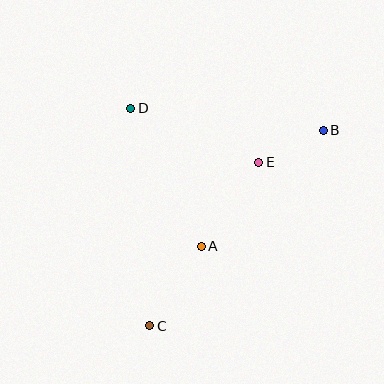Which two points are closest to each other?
Points B and E are closest to each other.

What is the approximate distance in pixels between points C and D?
The distance between C and D is approximately 218 pixels.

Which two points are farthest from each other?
Points B and C are farthest from each other.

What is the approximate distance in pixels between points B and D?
The distance between B and D is approximately 194 pixels.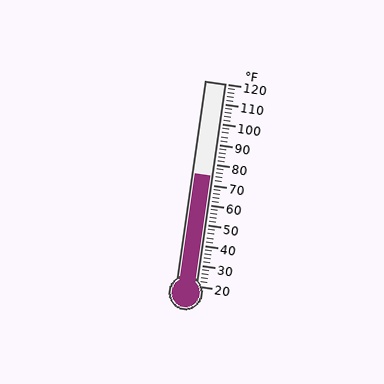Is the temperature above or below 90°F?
The temperature is below 90°F.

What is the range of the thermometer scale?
The thermometer scale ranges from 20°F to 120°F.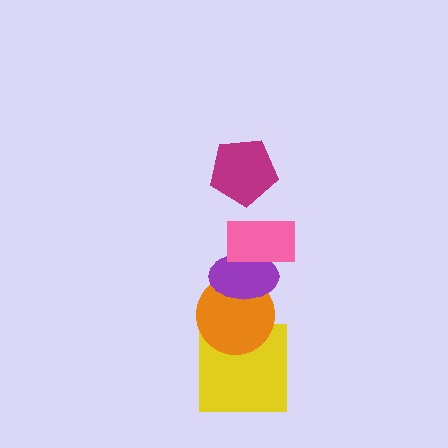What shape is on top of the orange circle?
The purple ellipse is on top of the orange circle.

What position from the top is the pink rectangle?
The pink rectangle is 2nd from the top.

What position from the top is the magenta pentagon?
The magenta pentagon is 1st from the top.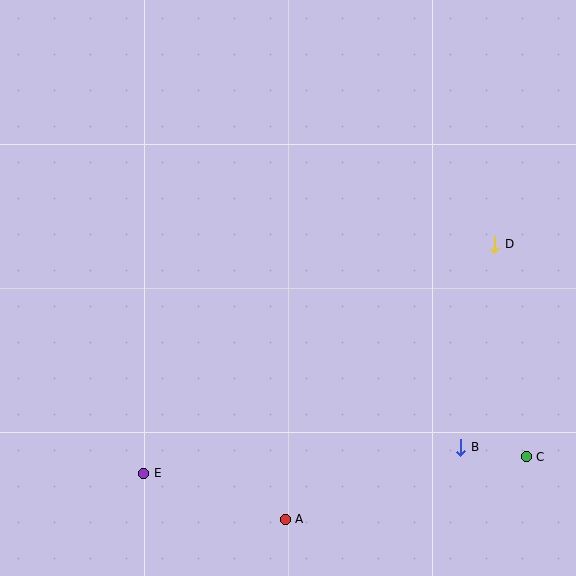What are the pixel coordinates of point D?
Point D is at (495, 244).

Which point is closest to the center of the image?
Point D at (495, 244) is closest to the center.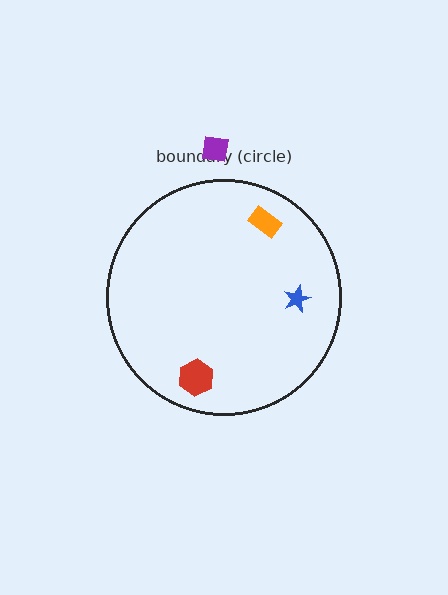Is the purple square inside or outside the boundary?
Outside.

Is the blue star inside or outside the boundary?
Inside.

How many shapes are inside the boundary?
3 inside, 1 outside.